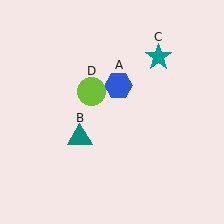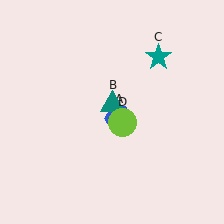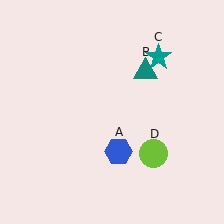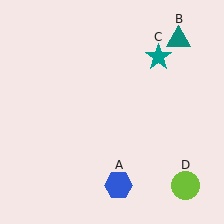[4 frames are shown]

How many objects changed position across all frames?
3 objects changed position: blue hexagon (object A), teal triangle (object B), lime circle (object D).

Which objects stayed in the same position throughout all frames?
Teal star (object C) remained stationary.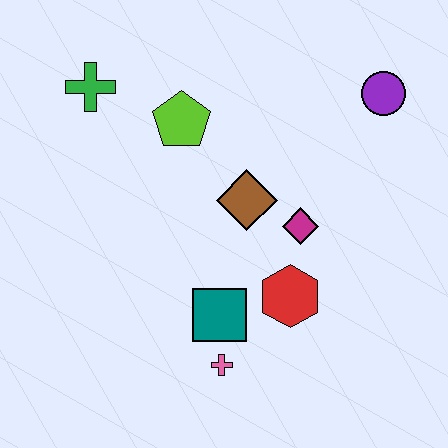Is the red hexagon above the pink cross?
Yes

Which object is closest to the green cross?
The lime pentagon is closest to the green cross.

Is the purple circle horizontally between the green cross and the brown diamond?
No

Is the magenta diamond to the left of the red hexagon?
No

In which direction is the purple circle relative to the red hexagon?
The purple circle is above the red hexagon.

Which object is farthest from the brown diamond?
The green cross is farthest from the brown diamond.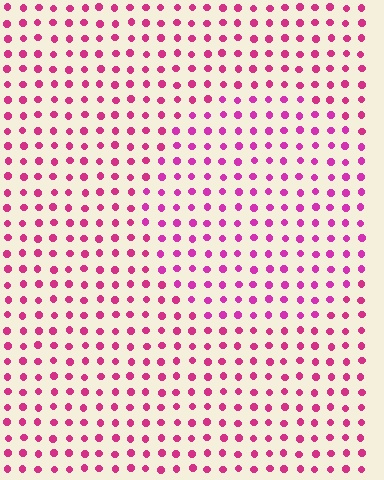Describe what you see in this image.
The image is filled with small magenta elements in a uniform arrangement. A circle-shaped region is visible where the elements are tinted to a slightly different hue, forming a subtle color boundary.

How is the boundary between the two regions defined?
The boundary is defined purely by a slight shift in hue (about 17 degrees). Spacing, size, and orientation are identical on both sides.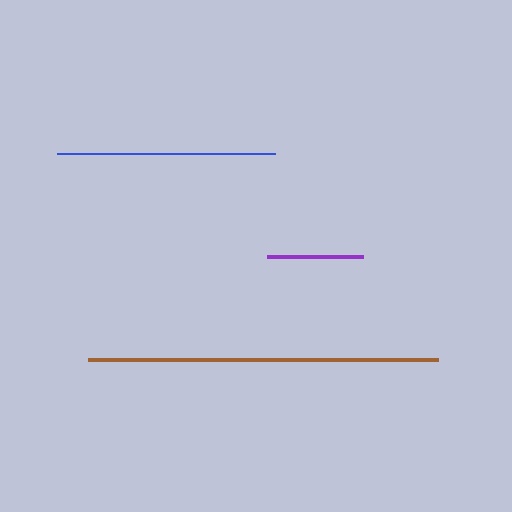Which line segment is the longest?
The brown line is the longest at approximately 350 pixels.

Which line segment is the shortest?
The purple line is the shortest at approximately 97 pixels.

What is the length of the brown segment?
The brown segment is approximately 350 pixels long.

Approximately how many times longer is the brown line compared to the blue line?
The brown line is approximately 1.6 times the length of the blue line.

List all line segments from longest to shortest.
From longest to shortest: brown, blue, purple.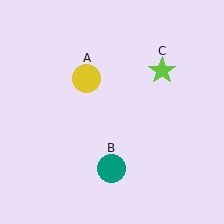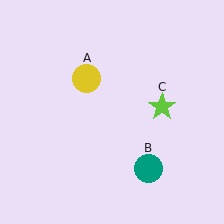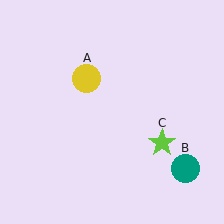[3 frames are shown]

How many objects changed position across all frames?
2 objects changed position: teal circle (object B), lime star (object C).